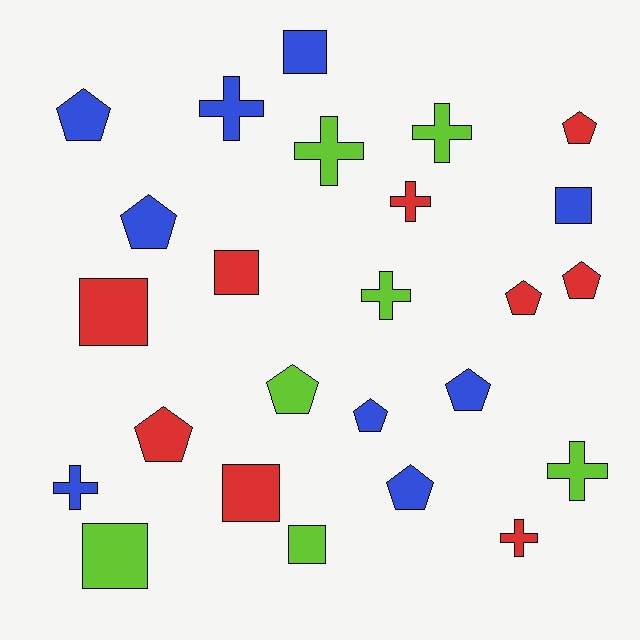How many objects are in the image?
There are 25 objects.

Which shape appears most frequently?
Pentagon, with 10 objects.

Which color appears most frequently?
Blue, with 9 objects.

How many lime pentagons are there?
There is 1 lime pentagon.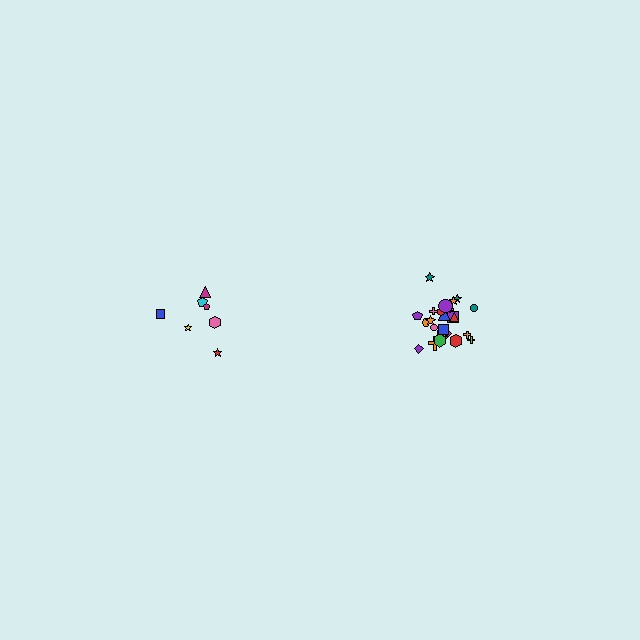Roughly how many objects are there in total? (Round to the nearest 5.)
Roughly 30 objects in total.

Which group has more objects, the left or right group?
The right group.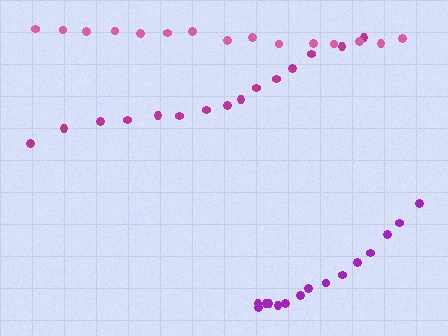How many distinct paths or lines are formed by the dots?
There are 3 distinct paths.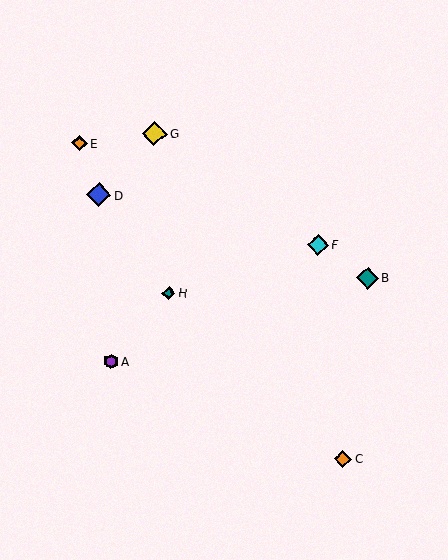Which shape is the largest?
The yellow diamond (labeled G) is the largest.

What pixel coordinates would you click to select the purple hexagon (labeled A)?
Click at (111, 361) to select the purple hexagon A.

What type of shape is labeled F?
Shape F is a cyan diamond.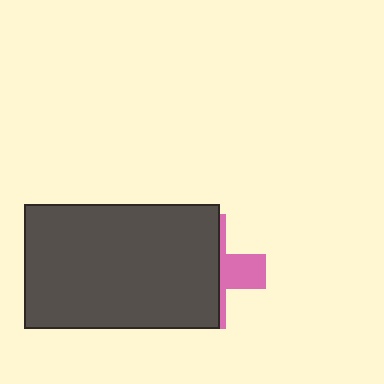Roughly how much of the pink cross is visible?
A small part of it is visible (roughly 31%).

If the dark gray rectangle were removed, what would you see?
You would see the complete pink cross.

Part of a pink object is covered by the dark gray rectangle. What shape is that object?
It is a cross.